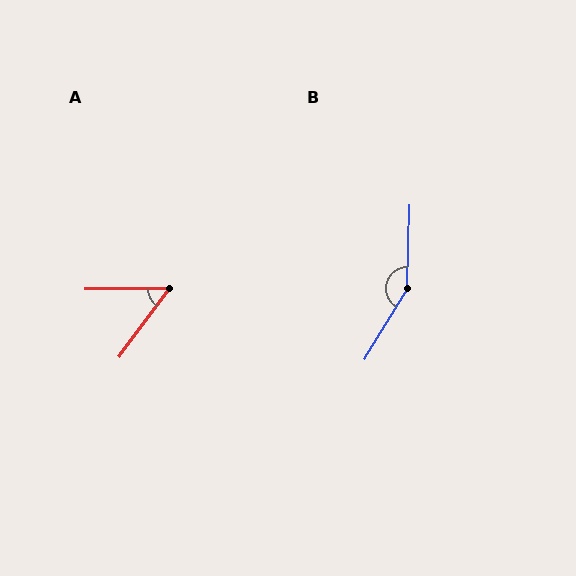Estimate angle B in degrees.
Approximately 150 degrees.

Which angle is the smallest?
A, at approximately 53 degrees.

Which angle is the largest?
B, at approximately 150 degrees.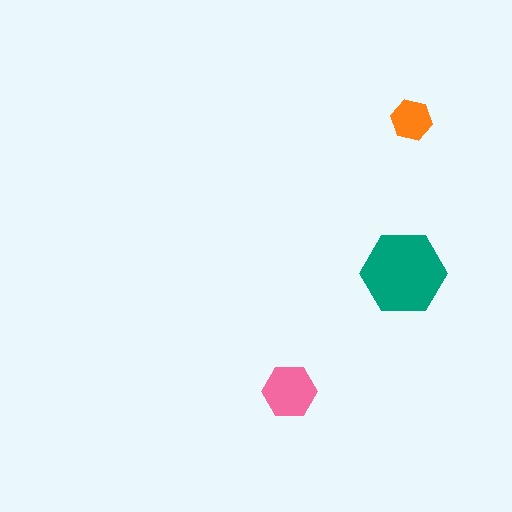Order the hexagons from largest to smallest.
the teal one, the pink one, the orange one.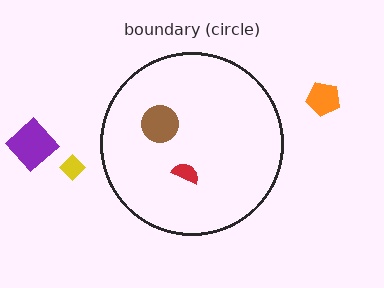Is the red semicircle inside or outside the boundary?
Inside.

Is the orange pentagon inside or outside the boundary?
Outside.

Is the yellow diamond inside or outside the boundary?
Outside.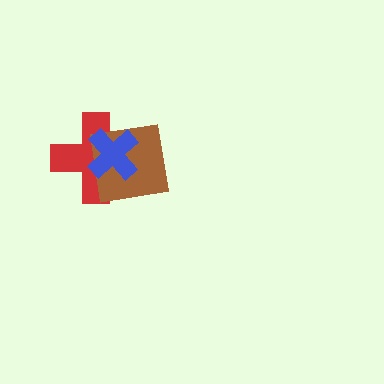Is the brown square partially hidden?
Yes, it is partially covered by another shape.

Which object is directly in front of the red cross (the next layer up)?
The brown square is directly in front of the red cross.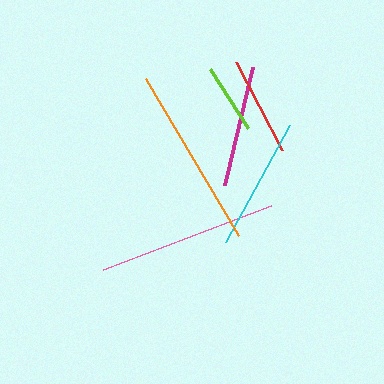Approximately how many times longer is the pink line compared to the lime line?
The pink line is approximately 2.6 times the length of the lime line.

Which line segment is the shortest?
The lime line is the shortest at approximately 70 pixels.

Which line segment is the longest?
The orange line is the longest at approximately 183 pixels.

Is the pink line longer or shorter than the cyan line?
The pink line is longer than the cyan line.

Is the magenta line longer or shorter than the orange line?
The orange line is longer than the magenta line.